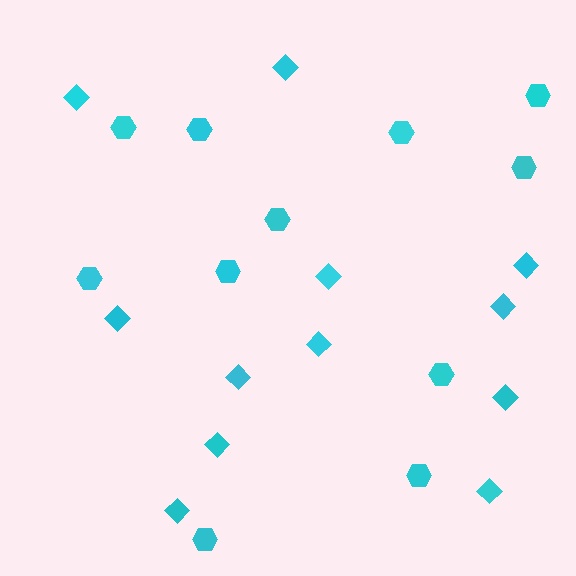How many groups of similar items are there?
There are 2 groups: one group of diamonds (12) and one group of hexagons (11).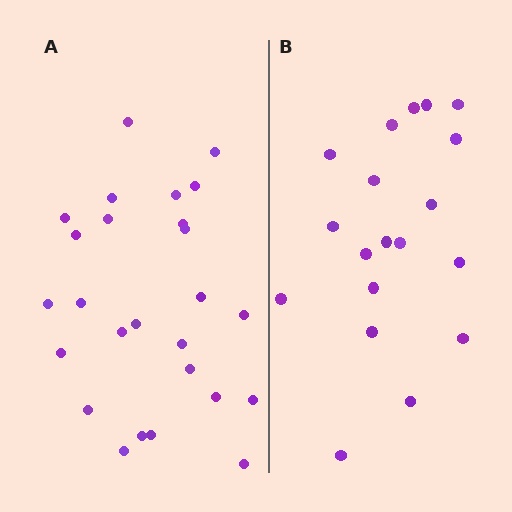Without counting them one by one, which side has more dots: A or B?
Region A (the left region) has more dots.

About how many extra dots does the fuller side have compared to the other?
Region A has roughly 8 or so more dots than region B.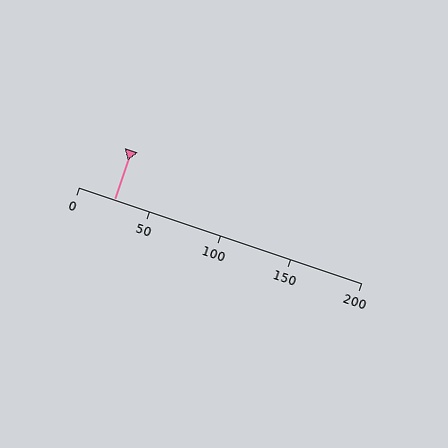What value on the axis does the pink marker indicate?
The marker indicates approximately 25.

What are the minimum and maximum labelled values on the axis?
The axis runs from 0 to 200.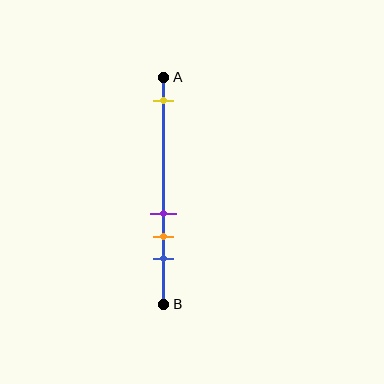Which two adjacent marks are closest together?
The purple and orange marks are the closest adjacent pair.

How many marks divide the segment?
There are 4 marks dividing the segment.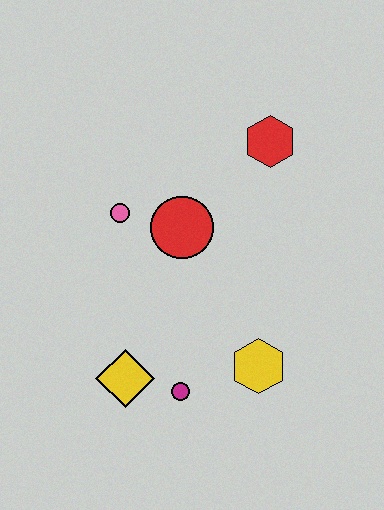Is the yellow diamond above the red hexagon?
No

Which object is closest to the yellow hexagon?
The magenta circle is closest to the yellow hexagon.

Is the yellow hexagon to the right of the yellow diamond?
Yes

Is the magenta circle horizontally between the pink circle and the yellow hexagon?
Yes